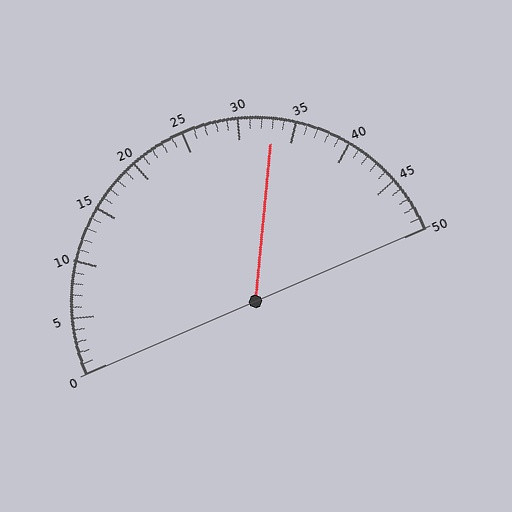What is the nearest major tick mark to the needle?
The nearest major tick mark is 35.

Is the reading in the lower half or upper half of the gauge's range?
The reading is in the upper half of the range (0 to 50).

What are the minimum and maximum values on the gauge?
The gauge ranges from 0 to 50.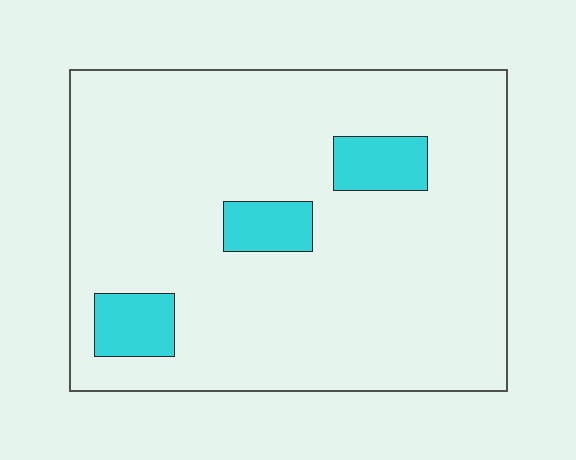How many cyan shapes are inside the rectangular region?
3.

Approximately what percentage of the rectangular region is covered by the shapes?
Approximately 10%.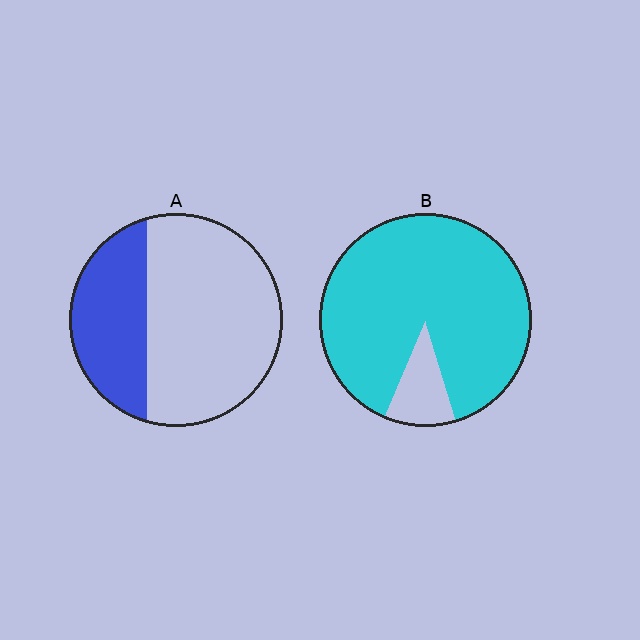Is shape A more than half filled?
No.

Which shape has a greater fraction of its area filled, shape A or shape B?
Shape B.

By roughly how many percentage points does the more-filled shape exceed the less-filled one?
By roughly 55 percentage points (B over A).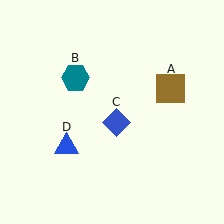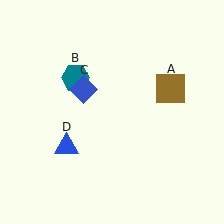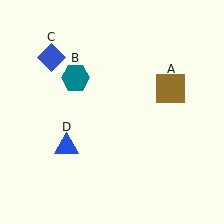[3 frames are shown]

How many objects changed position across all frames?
1 object changed position: blue diamond (object C).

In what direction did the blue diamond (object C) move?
The blue diamond (object C) moved up and to the left.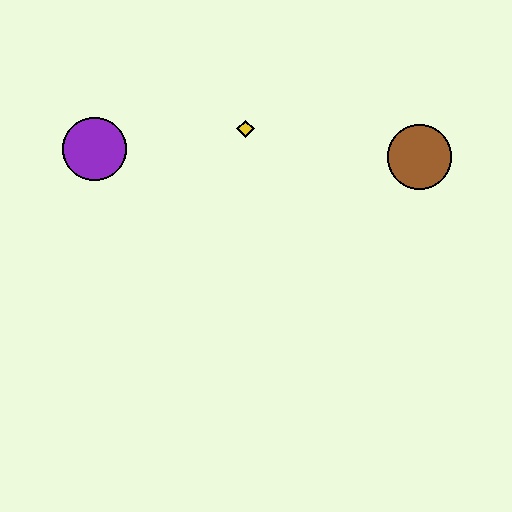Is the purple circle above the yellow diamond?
No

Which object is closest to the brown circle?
The yellow diamond is closest to the brown circle.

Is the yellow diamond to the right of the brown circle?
No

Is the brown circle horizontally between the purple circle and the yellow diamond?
No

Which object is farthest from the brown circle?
The purple circle is farthest from the brown circle.